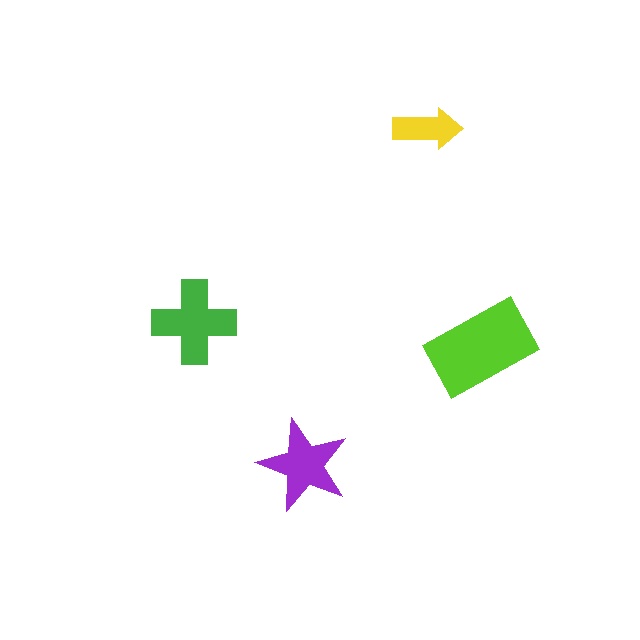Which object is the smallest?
The yellow arrow.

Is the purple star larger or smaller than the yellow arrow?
Larger.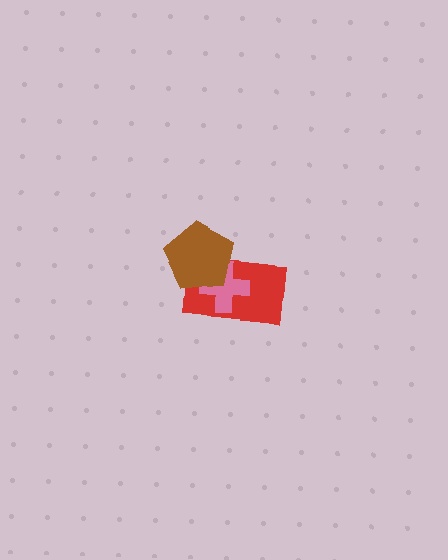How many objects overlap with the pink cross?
2 objects overlap with the pink cross.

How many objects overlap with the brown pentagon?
2 objects overlap with the brown pentagon.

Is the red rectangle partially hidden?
Yes, it is partially covered by another shape.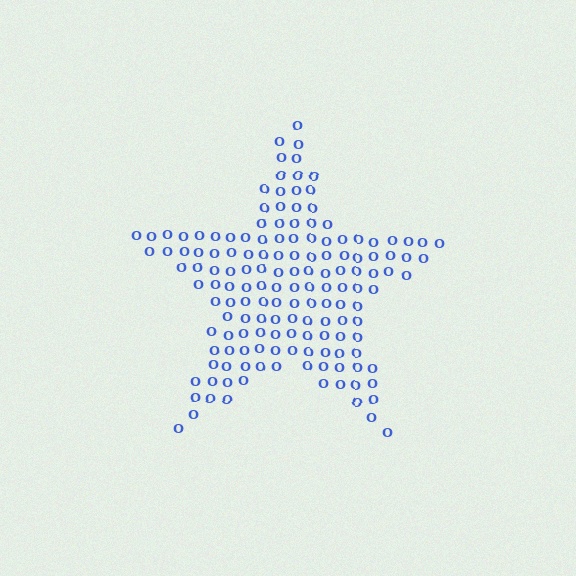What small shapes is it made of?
It is made of small letter O's.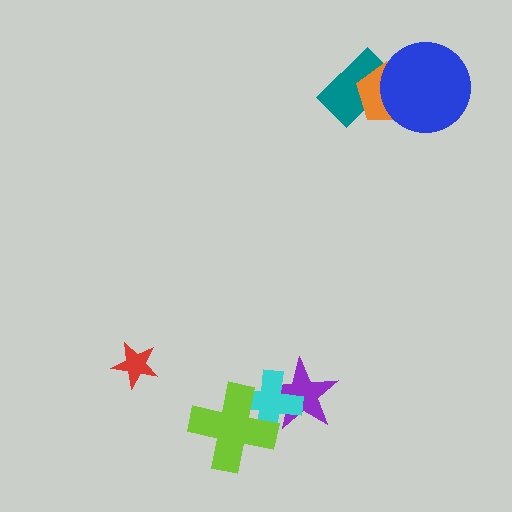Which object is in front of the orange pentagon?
The blue circle is in front of the orange pentagon.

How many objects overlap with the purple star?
1 object overlaps with the purple star.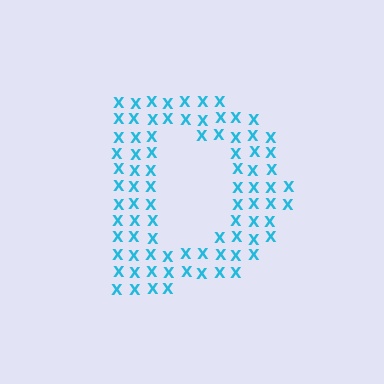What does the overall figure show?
The overall figure shows the letter D.